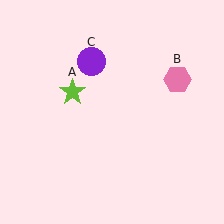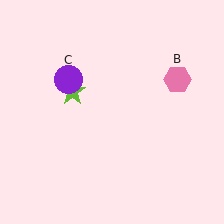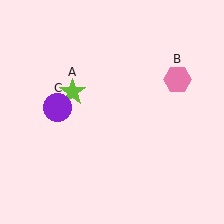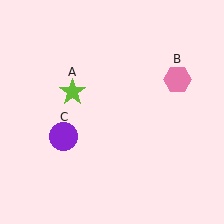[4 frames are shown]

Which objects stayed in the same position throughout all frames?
Lime star (object A) and pink hexagon (object B) remained stationary.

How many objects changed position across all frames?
1 object changed position: purple circle (object C).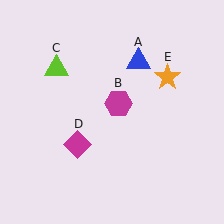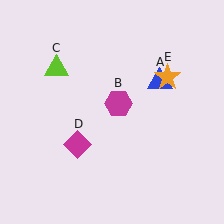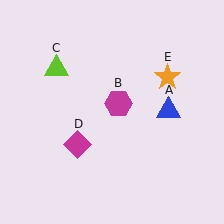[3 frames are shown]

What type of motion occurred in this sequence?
The blue triangle (object A) rotated clockwise around the center of the scene.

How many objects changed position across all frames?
1 object changed position: blue triangle (object A).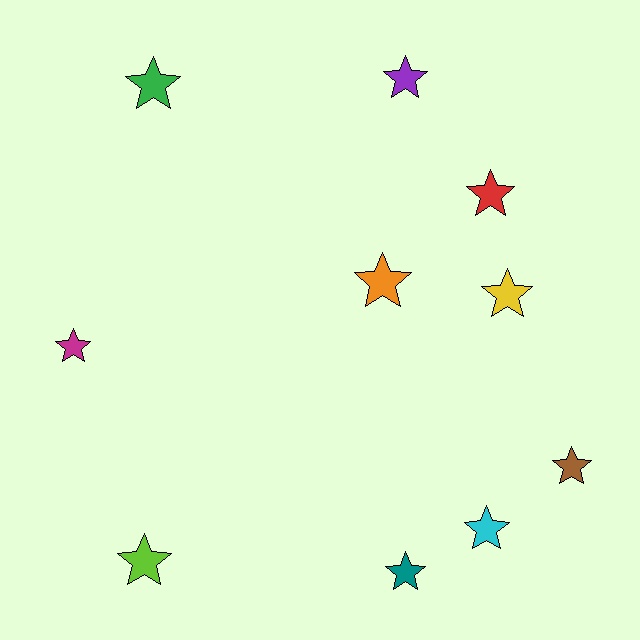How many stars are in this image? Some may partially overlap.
There are 10 stars.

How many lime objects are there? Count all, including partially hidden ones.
There is 1 lime object.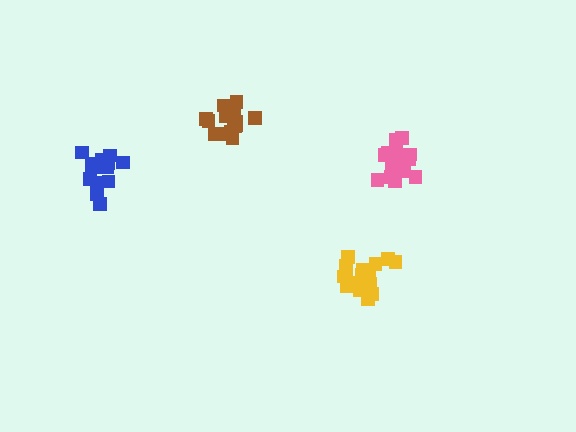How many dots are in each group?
Group 1: 16 dots, Group 2: 15 dots, Group 3: 18 dots, Group 4: 16 dots (65 total).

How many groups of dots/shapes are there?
There are 4 groups.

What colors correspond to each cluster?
The clusters are colored: blue, brown, yellow, pink.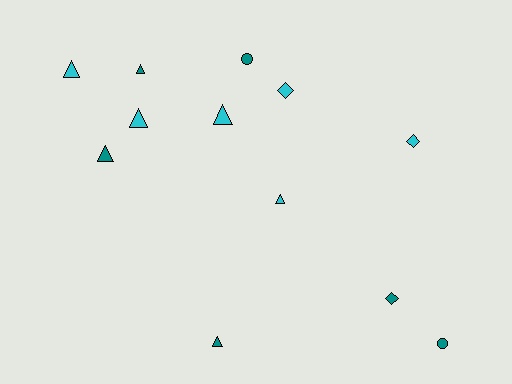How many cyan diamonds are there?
There are 2 cyan diamonds.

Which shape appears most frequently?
Triangle, with 7 objects.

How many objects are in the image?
There are 12 objects.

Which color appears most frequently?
Teal, with 6 objects.